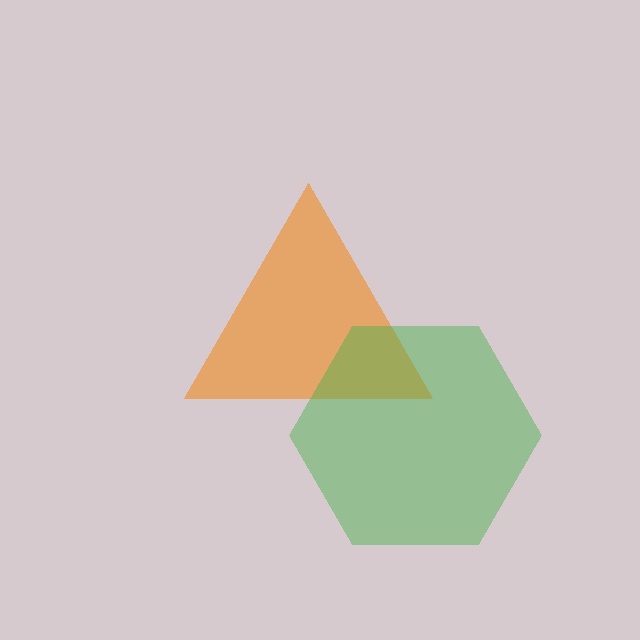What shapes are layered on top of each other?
The layered shapes are: an orange triangle, a green hexagon.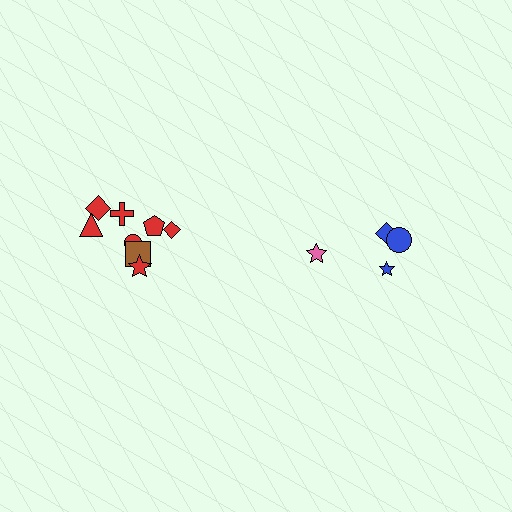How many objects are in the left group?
There are 8 objects.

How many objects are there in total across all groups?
There are 12 objects.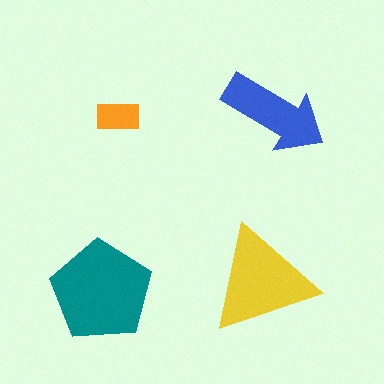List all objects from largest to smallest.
The teal pentagon, the yellow triangle, the blue arrow, the orange rectangle.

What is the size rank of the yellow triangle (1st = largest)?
2nd.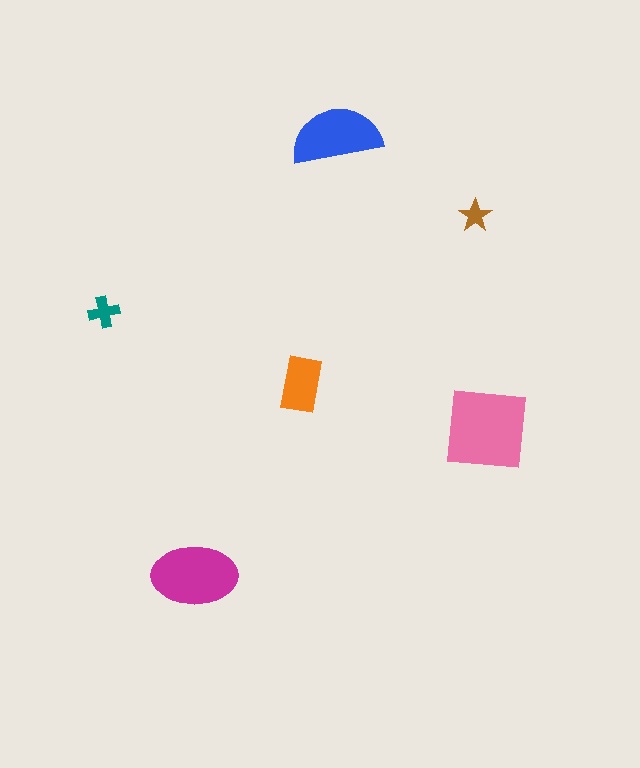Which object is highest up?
The blue semicircle is topmost.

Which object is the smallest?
The brown star.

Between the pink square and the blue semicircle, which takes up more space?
The pink square.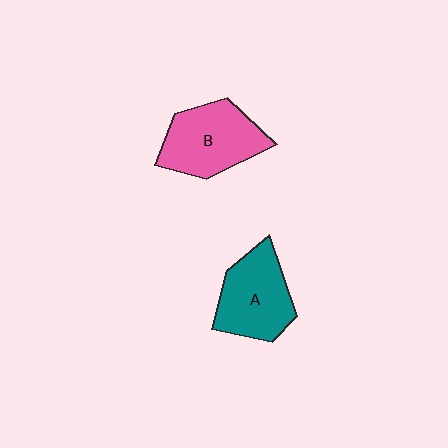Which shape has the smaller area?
Shape A (teal).